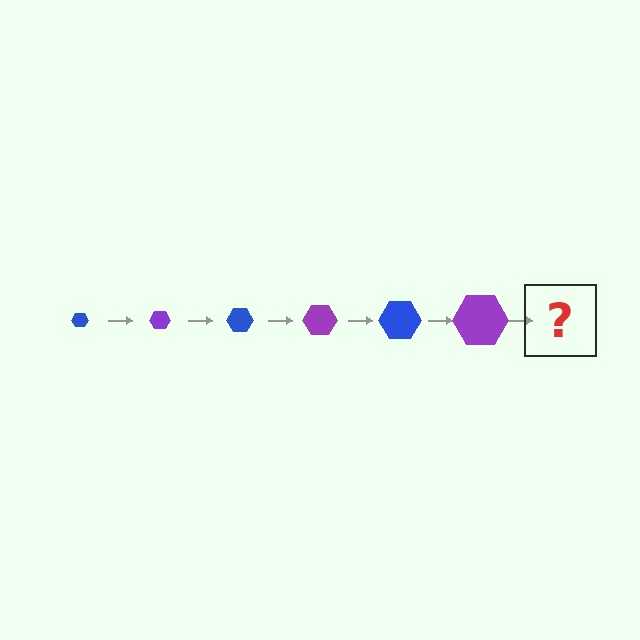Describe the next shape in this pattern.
It should be a blue hexagon, larger than the previous one.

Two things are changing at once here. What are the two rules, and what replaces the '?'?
The two rules are that the hexagon grows larger each step and the color cycles through blue and purple. The '?' should be a blue hexagon, larger than the previous one.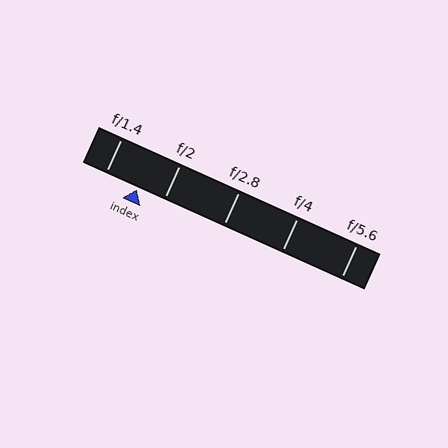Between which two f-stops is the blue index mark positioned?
The index mark is between f/1.4 and f/2.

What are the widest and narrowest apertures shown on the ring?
The widest aperture shown is f/1.4 and the narrowest is f/5.6.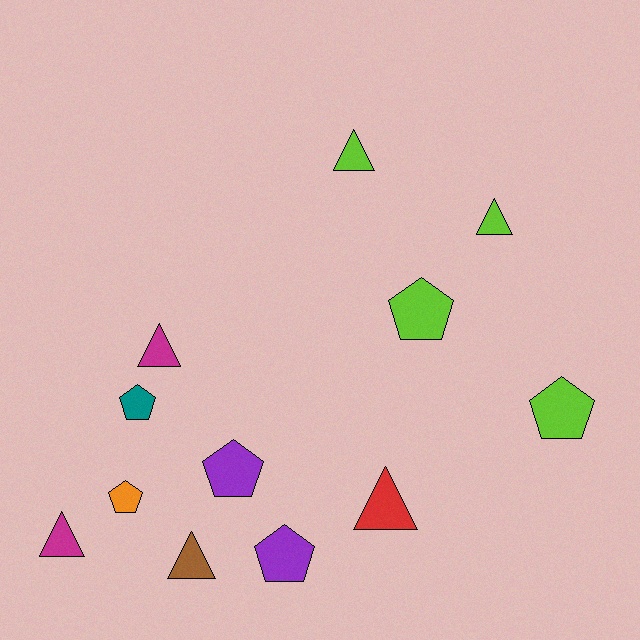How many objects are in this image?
There are 12 objects.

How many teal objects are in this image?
There is 1 teal object.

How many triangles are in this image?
There are 6 triangles.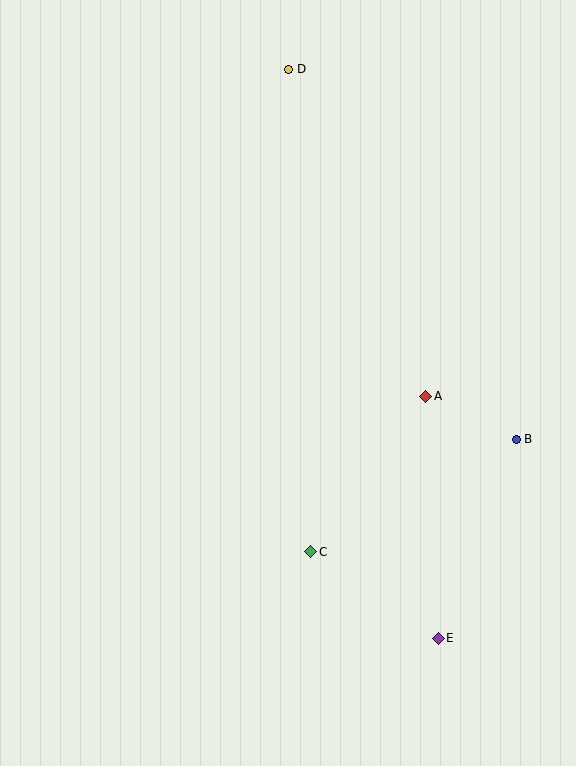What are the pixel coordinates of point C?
Point C is at (311, 552).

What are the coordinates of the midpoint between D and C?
The midpoint between D and C is at (300, 311).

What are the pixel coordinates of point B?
Point B is at (516, 439).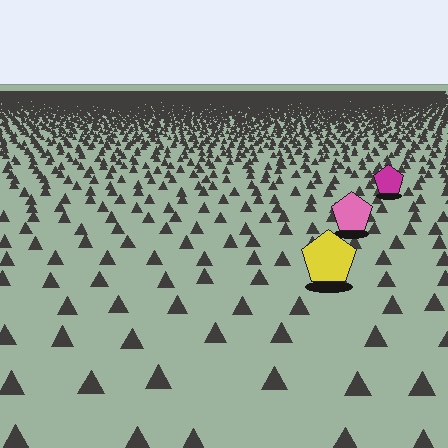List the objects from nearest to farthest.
From nearest to farthest: the yellow pentagon, the pink pentagon, the magenta pentagon.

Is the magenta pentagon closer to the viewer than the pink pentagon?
No. The pink pentagon is closer — you can tell from the texture gradient: the ground texture is coarser near it.